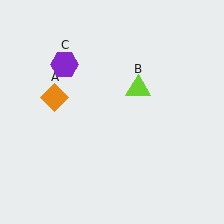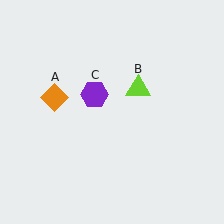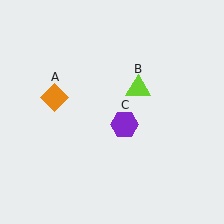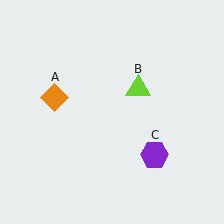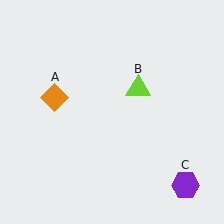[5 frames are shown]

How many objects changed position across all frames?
1 object changed position: purple hexagon (object C).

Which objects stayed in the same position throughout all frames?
Orange diamond (object A) and lime triangle (object B) remained stationary.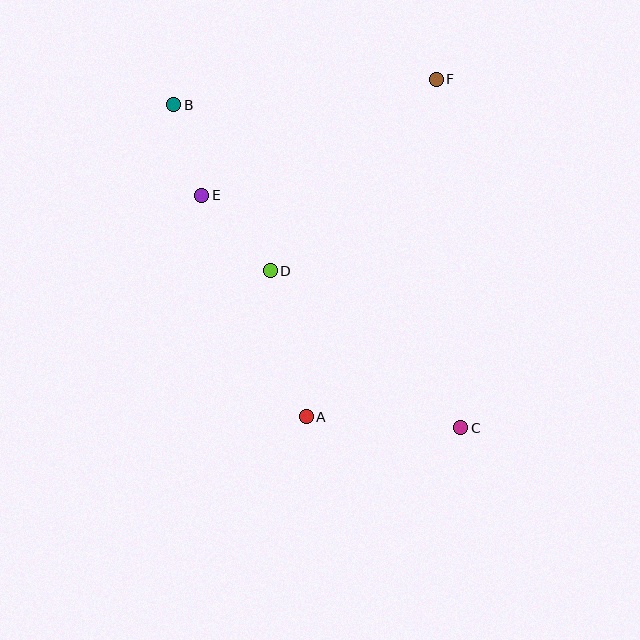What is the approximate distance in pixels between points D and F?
The distance between D and F is approximately 253 pixels.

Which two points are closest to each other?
Points B and E are closest to each other.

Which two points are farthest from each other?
Points B and C are farthest from each other.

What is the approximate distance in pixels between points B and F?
The distance between B and F is approximately 264 pixels.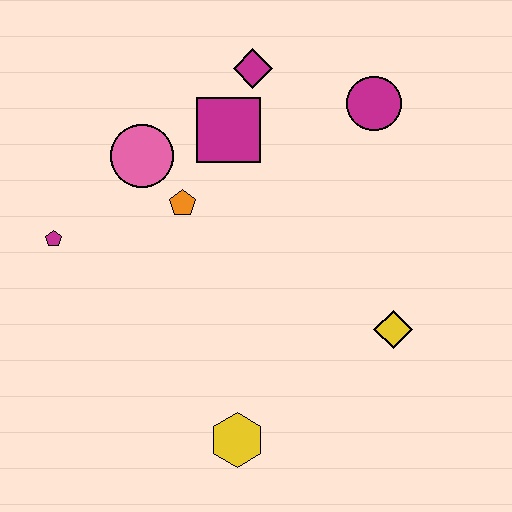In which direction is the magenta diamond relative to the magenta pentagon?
The magenta diamond is to the right of the magenta pentagon.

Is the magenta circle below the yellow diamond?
No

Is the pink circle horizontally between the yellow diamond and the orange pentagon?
No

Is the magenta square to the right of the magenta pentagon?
Yes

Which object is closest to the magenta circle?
The magenta diamond is closest to the magenta circle.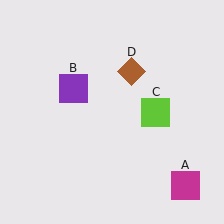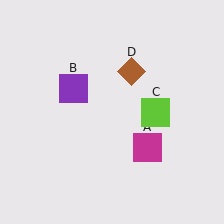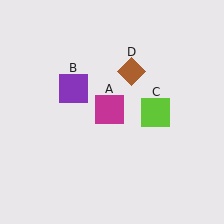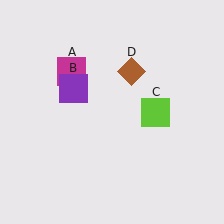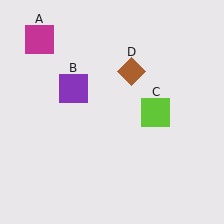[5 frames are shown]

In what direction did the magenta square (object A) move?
The magenta square (object A) moved up and to the left.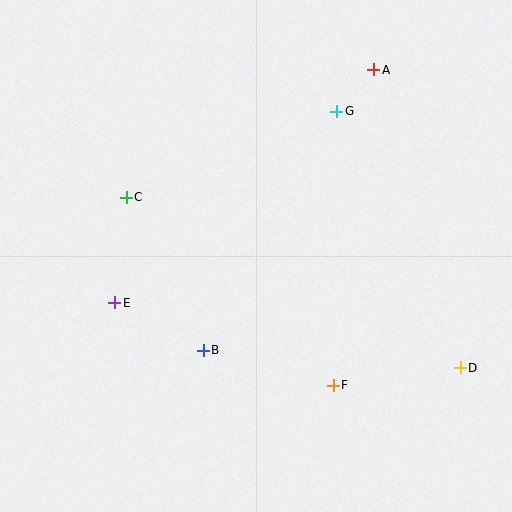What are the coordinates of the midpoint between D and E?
The midpoint between D and E is at (288, 335).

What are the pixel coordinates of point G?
Point G is at (337, 111).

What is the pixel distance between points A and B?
The distance between A and B is 328 pixels.